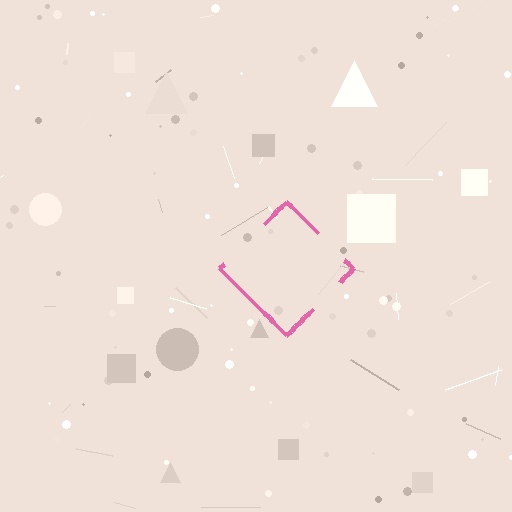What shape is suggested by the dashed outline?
The dashed outline suggests a diamond.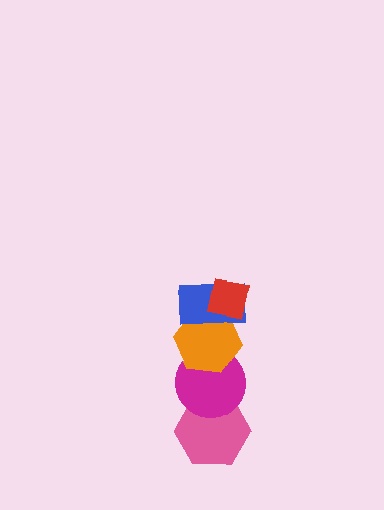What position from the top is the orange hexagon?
The orange hexagon is 3rd from the top.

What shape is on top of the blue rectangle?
The red square is on top of the blue rectangle.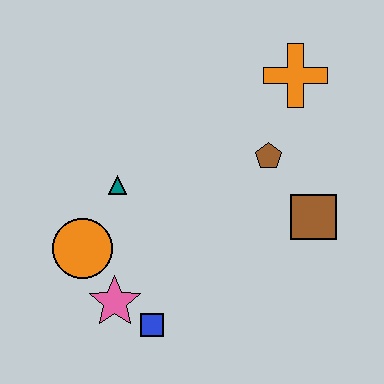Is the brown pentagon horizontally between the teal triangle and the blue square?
No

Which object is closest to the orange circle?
The pink star is closest to the orange circle.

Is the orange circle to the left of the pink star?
Yes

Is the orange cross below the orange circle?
No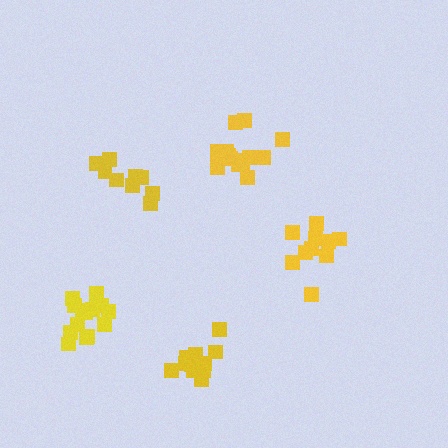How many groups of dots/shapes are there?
There are 5 groups.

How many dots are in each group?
Group 1: 10 dots, Group 2: 12 dots, Group 3: 9 dots, Group 4: 15 dots, Group 5: 15 dots (61 total).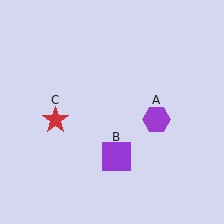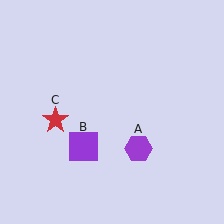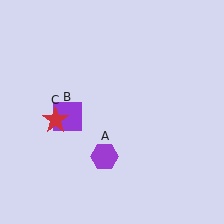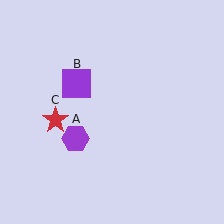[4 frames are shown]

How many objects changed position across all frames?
2 objects changed position: purple hexagon (object A), purple square (object B).